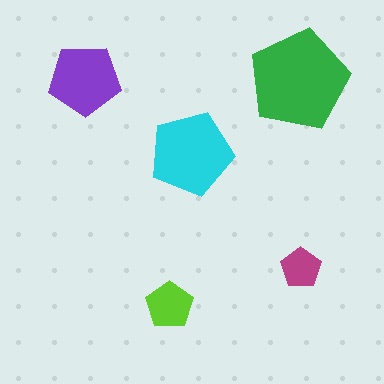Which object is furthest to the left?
The purple pentagon is leftmost.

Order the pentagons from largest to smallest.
the green one, the cyan one, the purple one, the lime one, the magenta one.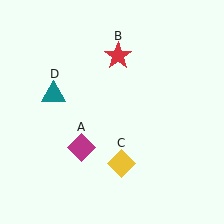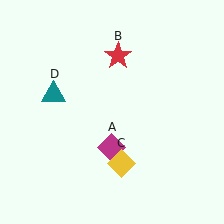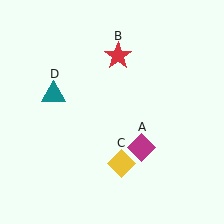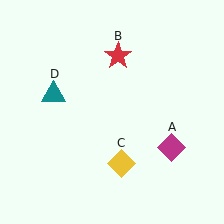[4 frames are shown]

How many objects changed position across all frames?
1 object changed position: magenta diamond (object A).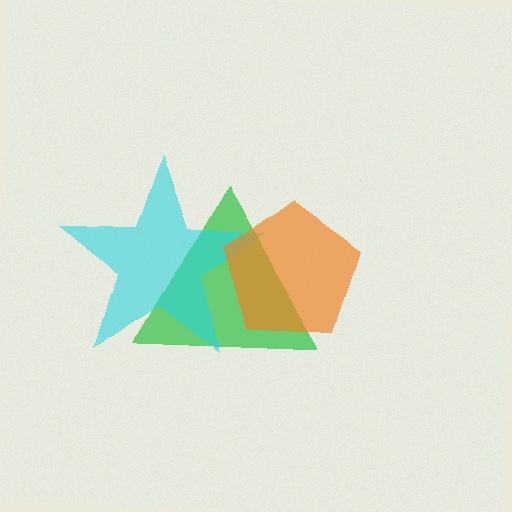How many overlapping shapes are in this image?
There are 3 overlapping shapes in the image.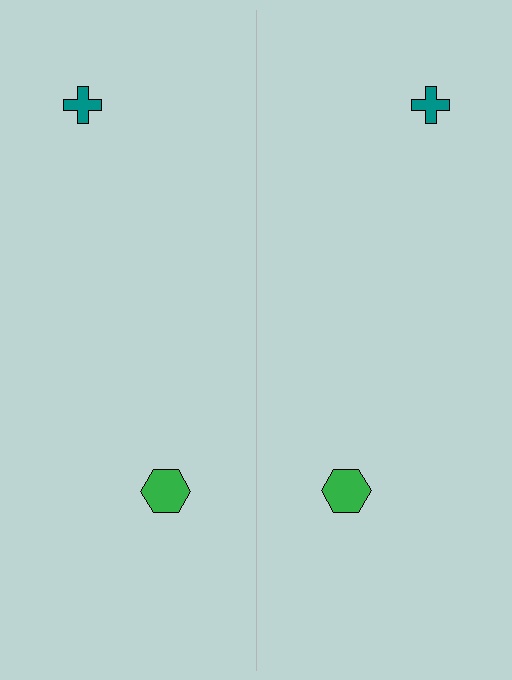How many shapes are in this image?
There are 4 shapes in this image.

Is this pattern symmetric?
Yes, this pattern has bilateral (reflection) symmetry.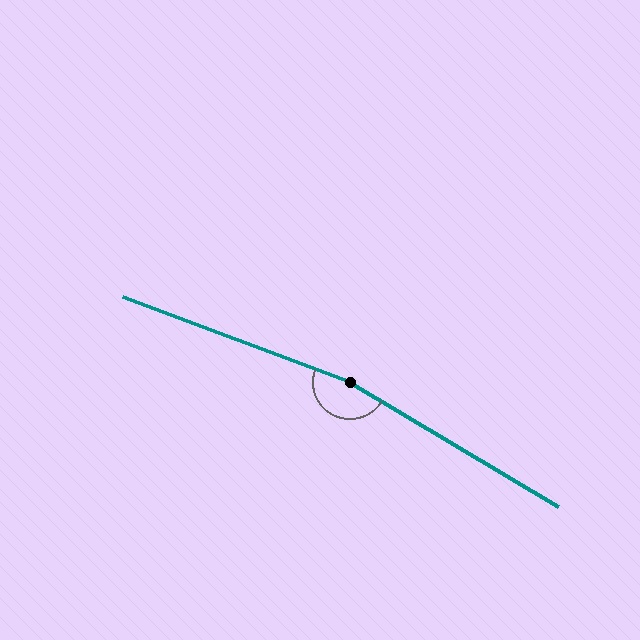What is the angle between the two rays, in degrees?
Approximately 170 degrees.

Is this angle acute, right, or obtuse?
It is obtuse.